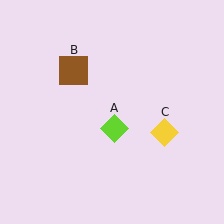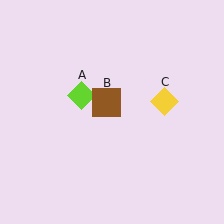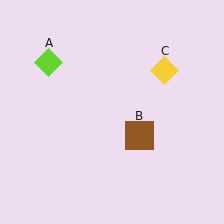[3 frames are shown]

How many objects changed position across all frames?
3 objects changed position: lime diamond (object A), brown square (object B), yellow diamond (object C).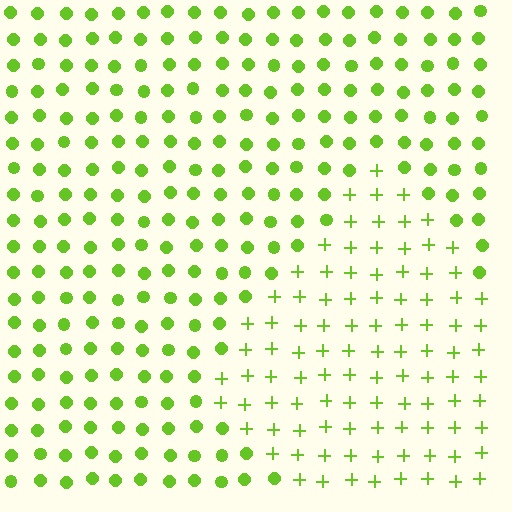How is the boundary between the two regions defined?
The boundary is defined by a change in element shape: plus signs inside vs. circles outside. All elements share the same color and spacing.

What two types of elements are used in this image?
The image uses plus signs inside the diamond region and circles outside it.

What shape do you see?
I see a diamond.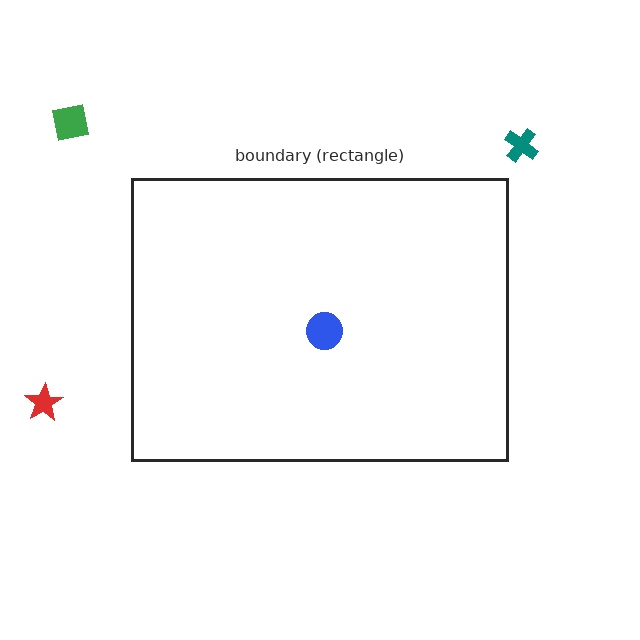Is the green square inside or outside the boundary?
Outside.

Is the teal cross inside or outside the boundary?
Outside.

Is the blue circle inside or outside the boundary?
Inside.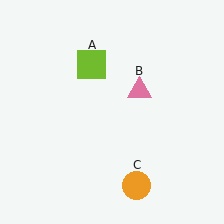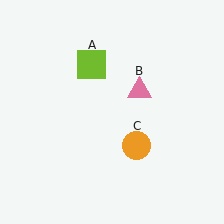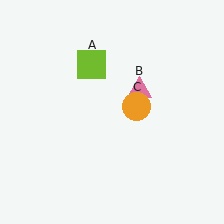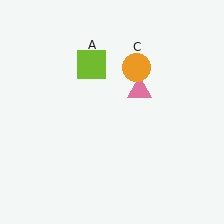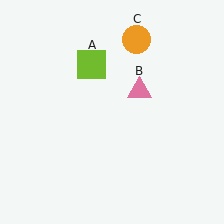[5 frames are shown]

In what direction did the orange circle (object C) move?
The orange circle (object C) moved up.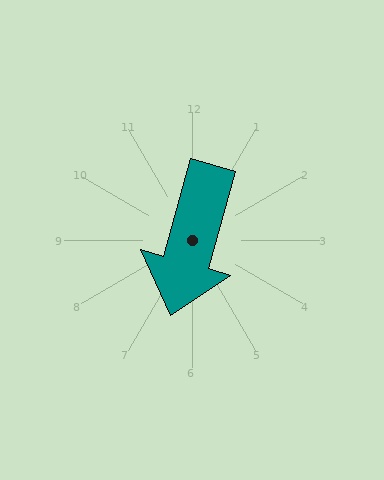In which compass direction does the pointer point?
South.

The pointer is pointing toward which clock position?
Roughly 7 o'clock.